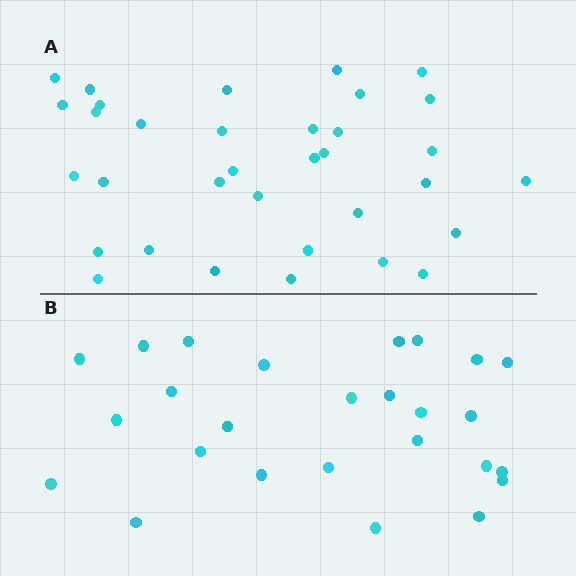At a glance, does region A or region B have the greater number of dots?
Region A (the top region) has more dots.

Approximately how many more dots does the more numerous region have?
Region A has roughly 8 or so more dots than region B.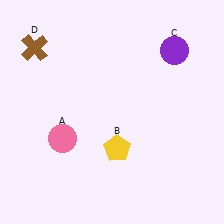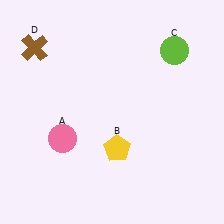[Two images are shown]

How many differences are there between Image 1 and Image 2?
There is 1 difference between the two images.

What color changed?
The circle (C) changed from purple in Image 1 to lime in Image 2.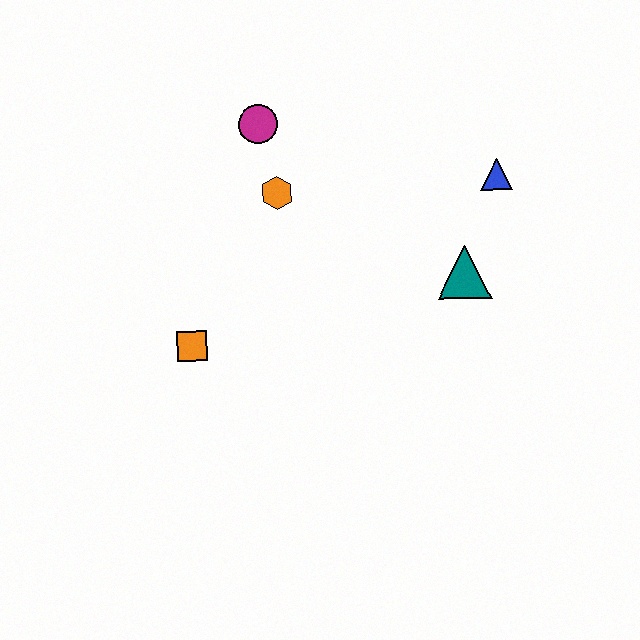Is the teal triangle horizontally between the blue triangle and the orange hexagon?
Yes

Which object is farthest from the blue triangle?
The orange square is farthest from the blue triangle.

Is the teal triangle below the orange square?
No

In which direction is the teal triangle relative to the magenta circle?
The teal triangle is to the right of the magenta circle.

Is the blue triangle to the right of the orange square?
Yes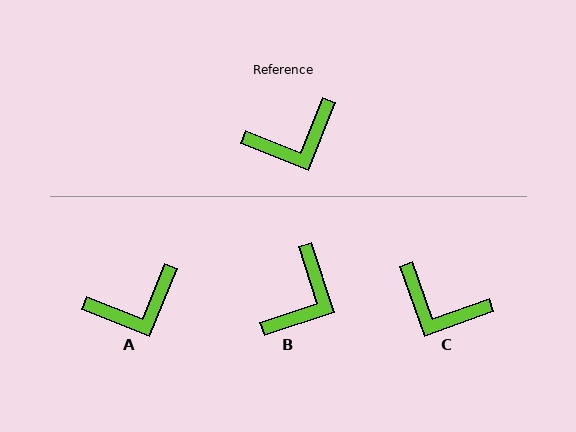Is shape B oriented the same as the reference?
No, it is off by about 40 degrees.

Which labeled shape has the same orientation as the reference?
A.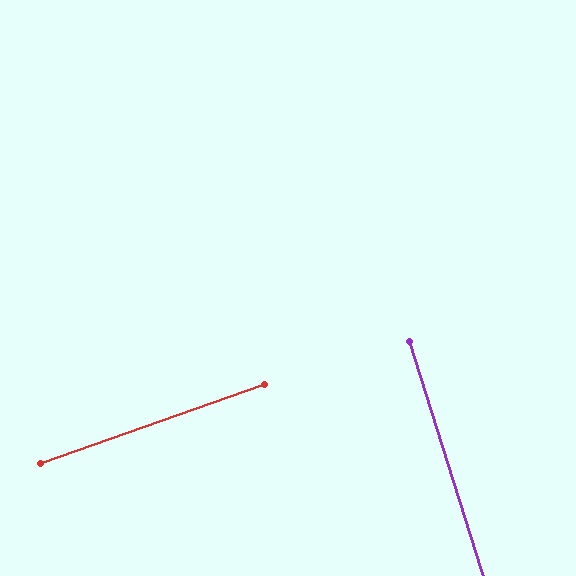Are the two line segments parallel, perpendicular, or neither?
Perpendicular — they meet at approximately 88°.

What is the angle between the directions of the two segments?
Approximately 88 degrees.